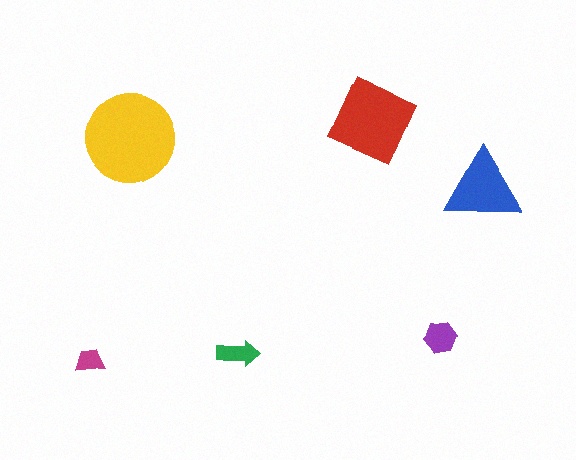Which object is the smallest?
The magenta trapezoid.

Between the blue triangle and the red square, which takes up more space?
The red square.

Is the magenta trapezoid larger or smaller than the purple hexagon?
Smaller.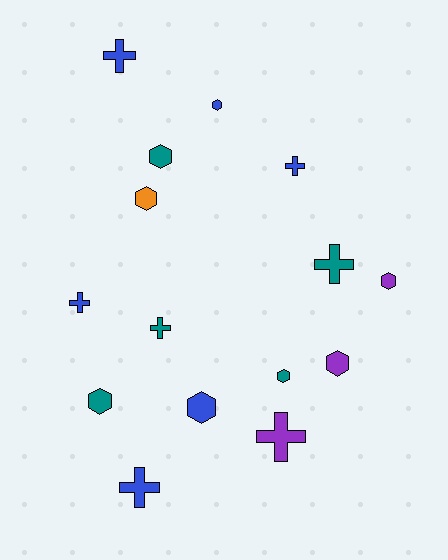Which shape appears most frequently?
Hexagon, with 8 objects.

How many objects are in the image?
There are 15 objects.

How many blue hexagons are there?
There are 2 blue hexagons.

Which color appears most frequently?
Blue, with 6 objects.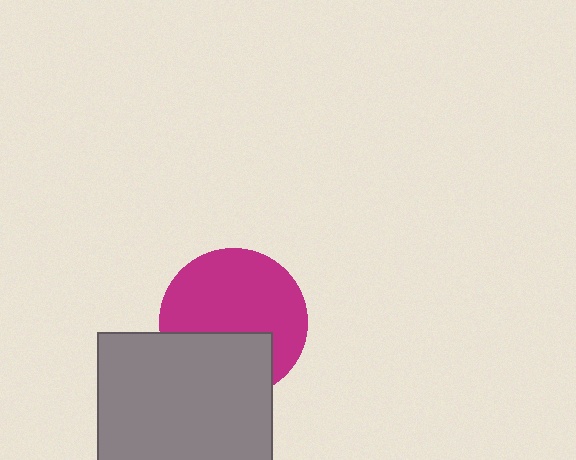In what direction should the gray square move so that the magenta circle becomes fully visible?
The gray square should move down. That is the shortest direction to clear the overlap and leave the magenta circle fully visible.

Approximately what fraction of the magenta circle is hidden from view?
Roughly 35% of the magenta circle is hidden behind the gray square.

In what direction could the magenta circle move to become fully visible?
The magenta circle could move up. That would shift it out from behind the gray square entirely.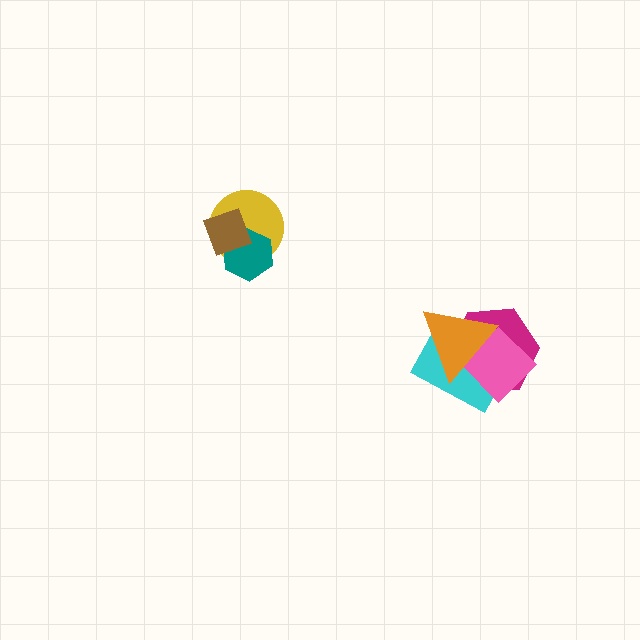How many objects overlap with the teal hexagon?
2 objects overlap with the teal hexagon.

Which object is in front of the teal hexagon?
The brown diamond is in front of the teal hexagon.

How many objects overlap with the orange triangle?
3 objects overlap with the orange triangle.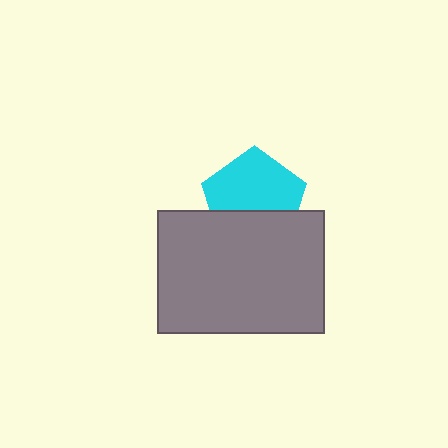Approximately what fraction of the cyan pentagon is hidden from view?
Roughly 38% of the cyan pentagon is hidden behind the gray rectangle.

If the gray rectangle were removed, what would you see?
You would see the complete cyan pentagon.